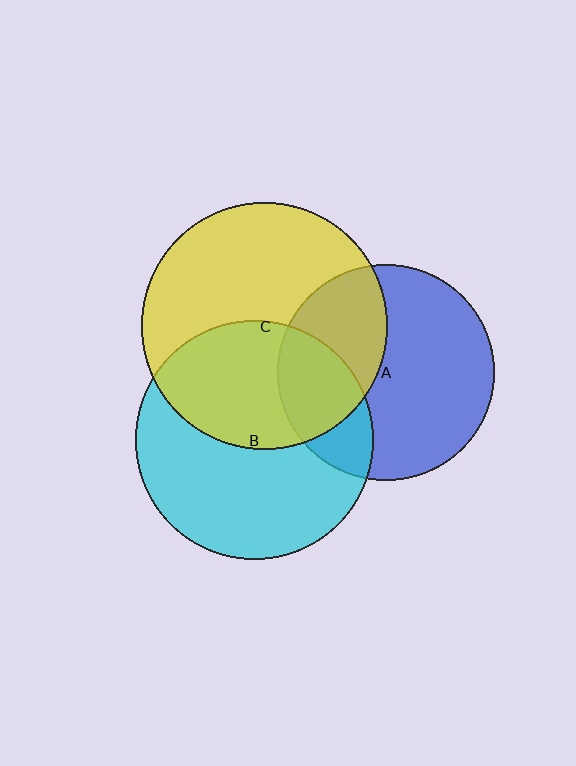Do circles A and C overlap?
Yes.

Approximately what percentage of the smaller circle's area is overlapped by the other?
Approximately 35%.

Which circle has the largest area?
Circle C (yellow).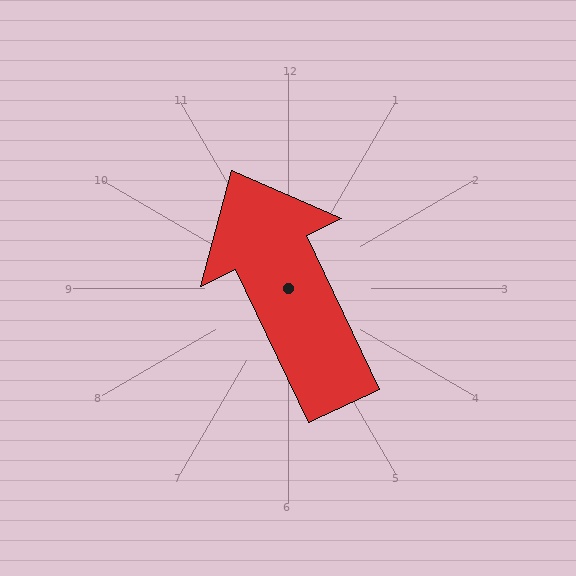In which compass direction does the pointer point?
Northwest.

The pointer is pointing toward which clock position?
Roughly 11 o'clock.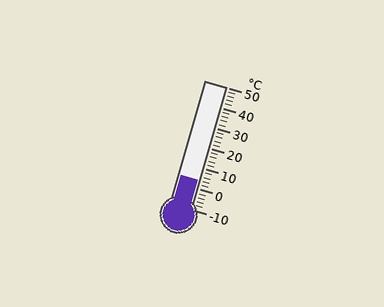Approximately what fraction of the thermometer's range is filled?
The thermometer is filled to approximately 25% of its range.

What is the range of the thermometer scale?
The thermometer scale ranges from -10°C to 50°C.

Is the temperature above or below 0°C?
The temperature is above 0°C.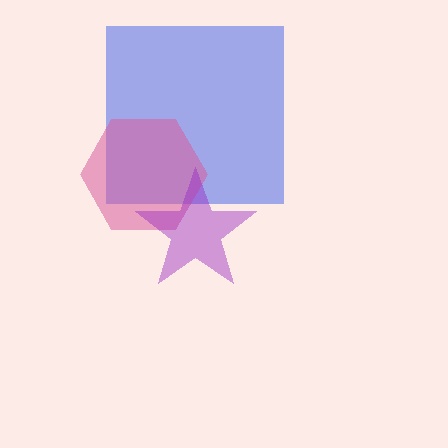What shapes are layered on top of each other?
The layered shapes are: a blue square, a pink hexagon, a purple star.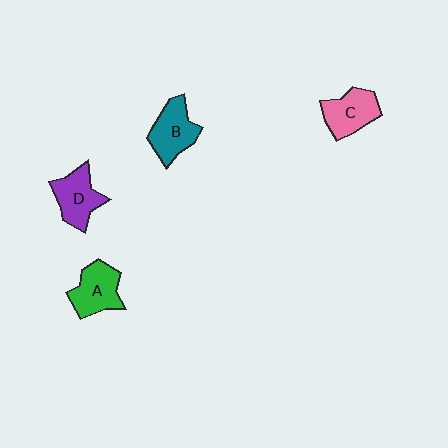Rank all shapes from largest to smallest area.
From largest to smallest: B (teal), A (green), D (purple), C (pink).